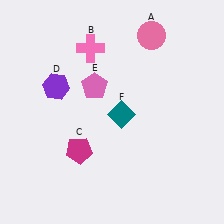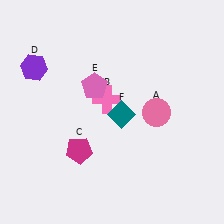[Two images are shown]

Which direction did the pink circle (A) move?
The pink circle (A) moved down.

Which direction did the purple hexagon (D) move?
The purple hexagon (D) moved left.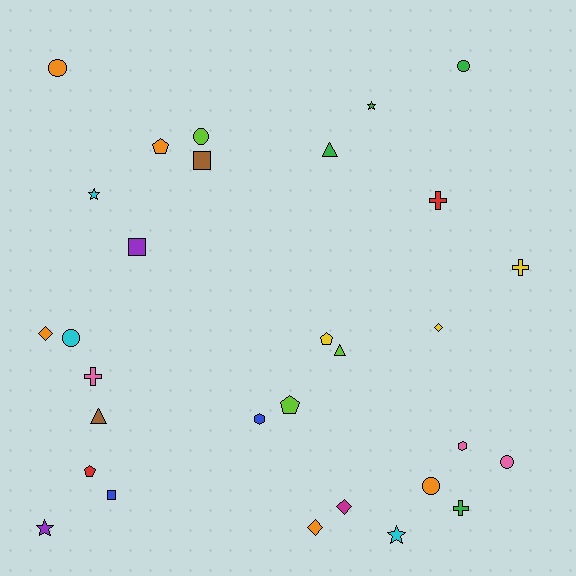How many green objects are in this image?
There are 4 green objects.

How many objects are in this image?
There are 30 objects.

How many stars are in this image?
There are 4 stars.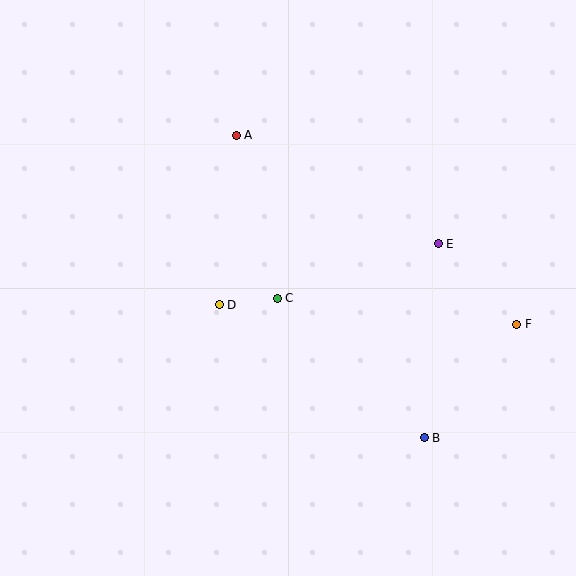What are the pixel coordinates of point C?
Point C is at (277, 298).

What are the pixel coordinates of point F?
Point F is at (516, 324).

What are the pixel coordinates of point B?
Point B is at (424, 438).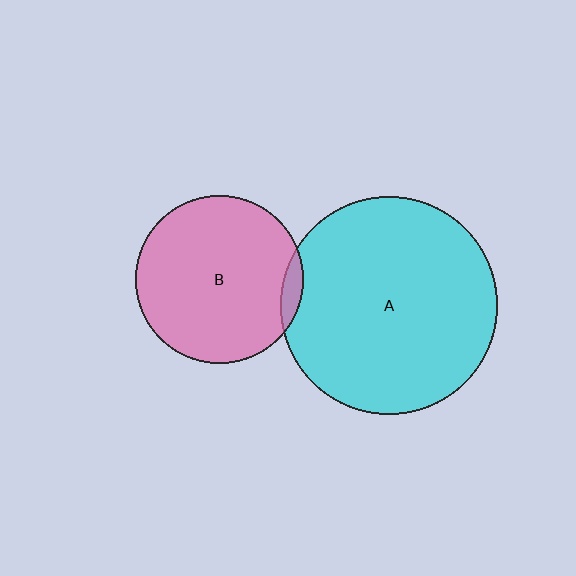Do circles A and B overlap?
Yes.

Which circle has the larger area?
Circle A (cyan).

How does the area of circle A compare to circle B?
Approximately 1.7 times.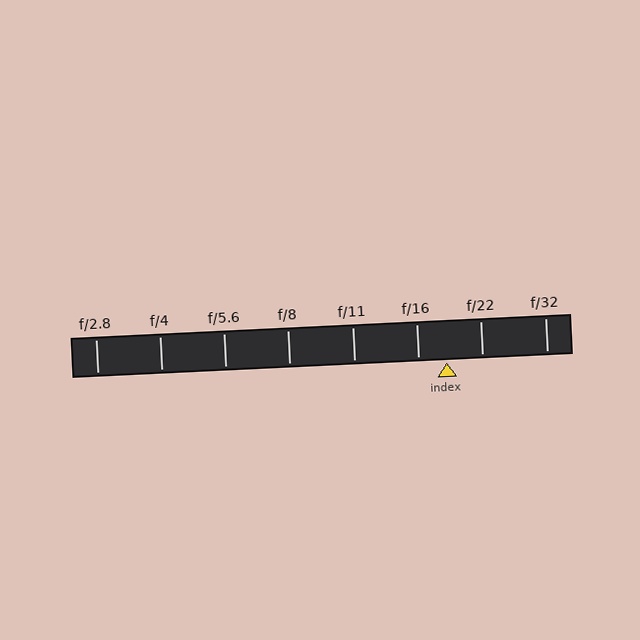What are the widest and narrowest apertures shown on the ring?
The widest aperture shown is f/2.8 and the narrowest is f/32.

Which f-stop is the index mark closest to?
The index mark is closest to f/16.